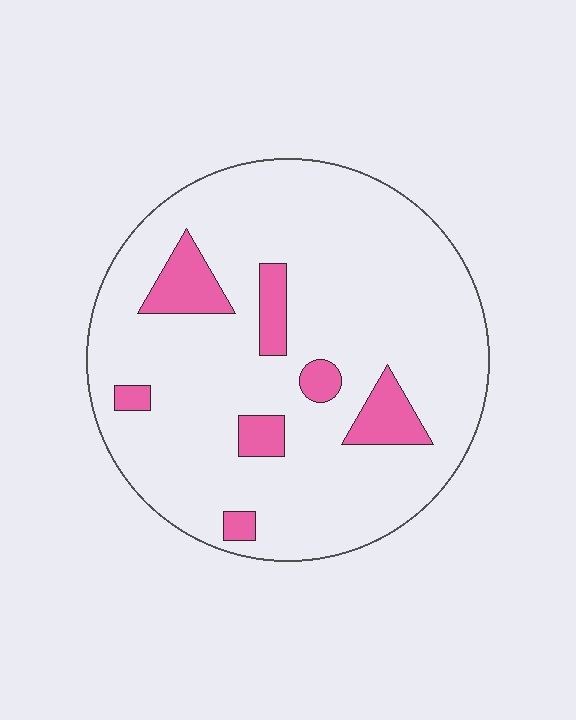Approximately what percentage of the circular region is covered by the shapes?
Approximately 15%.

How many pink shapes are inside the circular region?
7.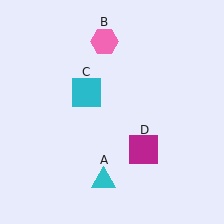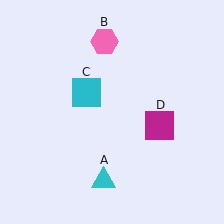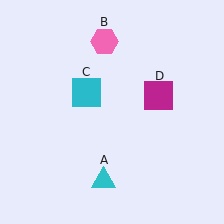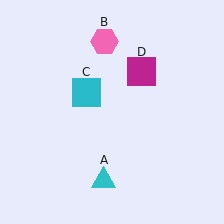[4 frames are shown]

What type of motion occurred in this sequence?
The magenta square (object D) rotated counterclockwise around the center of the scene.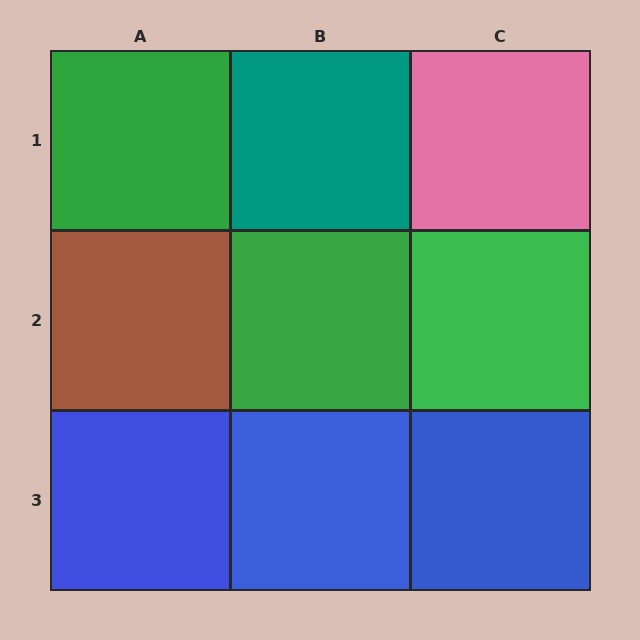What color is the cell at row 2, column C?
Green.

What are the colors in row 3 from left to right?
Blue, blue, blue.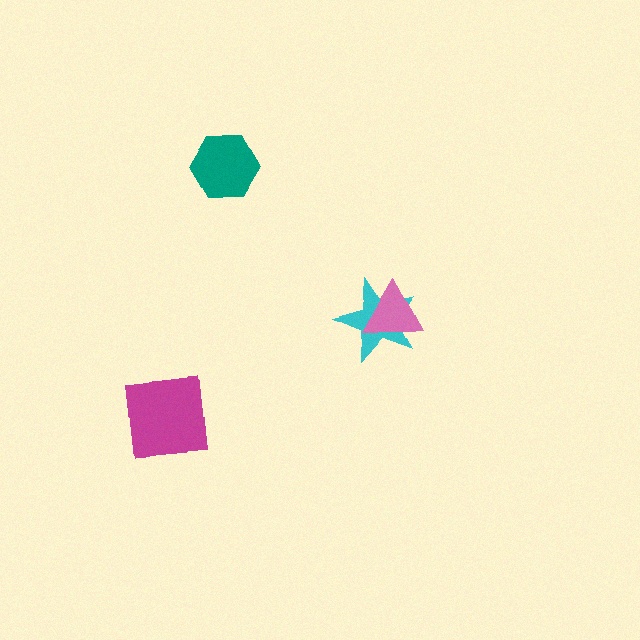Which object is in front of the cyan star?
The pink triangle is in front of the cyan star.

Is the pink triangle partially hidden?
No, no other shape covers it.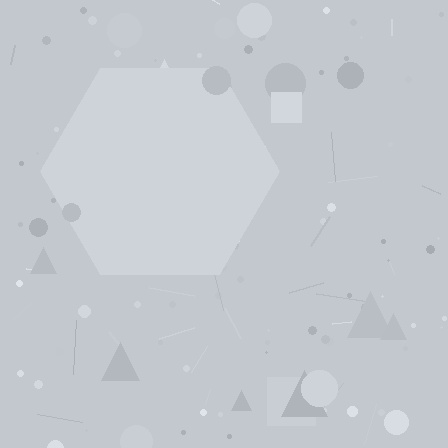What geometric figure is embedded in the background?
A hexagon is embedded in the background.